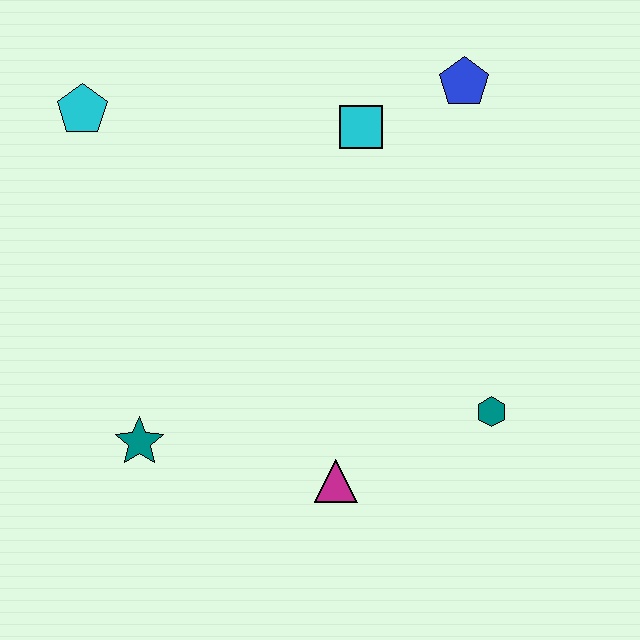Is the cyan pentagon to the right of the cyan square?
No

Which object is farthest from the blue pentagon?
The teal star is farthest from the blue pentagon.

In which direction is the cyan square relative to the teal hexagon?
The cyan square is above the teal hexagon.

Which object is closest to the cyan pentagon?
The cyan square is closest to the cyan pentagon.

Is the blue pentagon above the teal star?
Yes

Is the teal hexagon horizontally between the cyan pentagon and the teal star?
No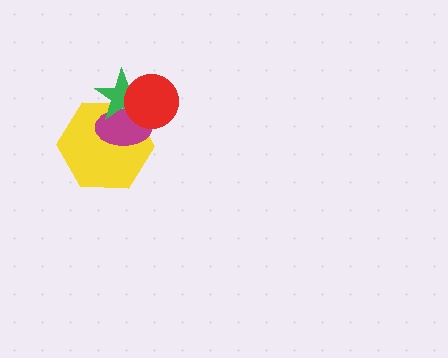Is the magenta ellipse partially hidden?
Yes, it is partially covered by another shape.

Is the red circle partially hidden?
No, no other shape covers it.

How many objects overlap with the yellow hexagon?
3 objects overlap with the yellow hexagon.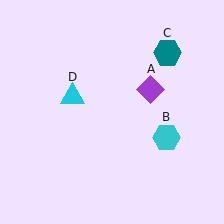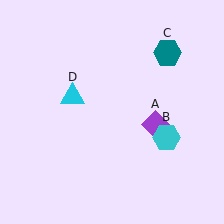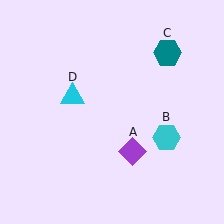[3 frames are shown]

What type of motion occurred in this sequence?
The purple diamond (object A) rotated clockwise around the center of the scene.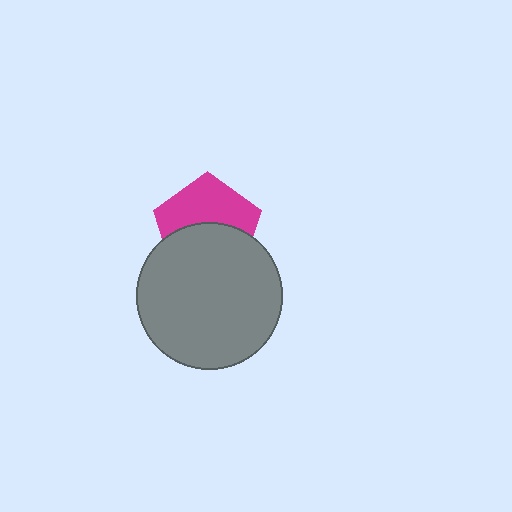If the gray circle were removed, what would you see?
You would see the complete magenta pentagon.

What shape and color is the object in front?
The object in front is a gray circle.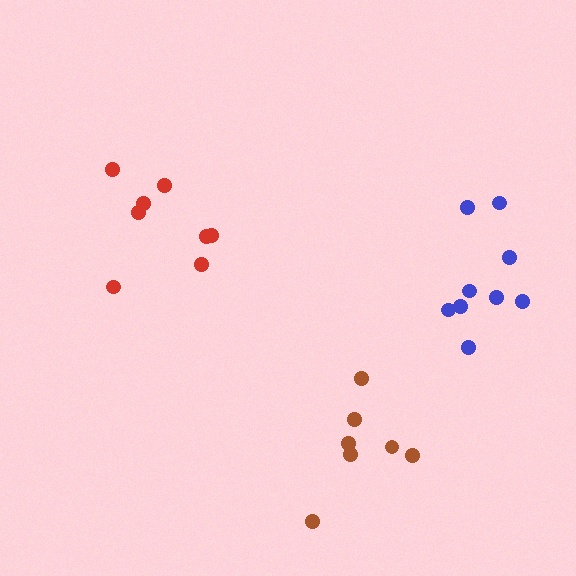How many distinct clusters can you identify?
There are 3 distinct clusters.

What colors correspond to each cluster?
The clusters are colored: blue, red, brown.